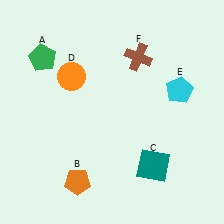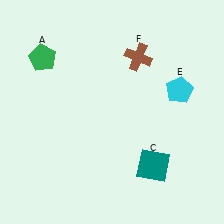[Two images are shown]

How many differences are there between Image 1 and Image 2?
There are 2 differences between the two images.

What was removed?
The orange pentagon (B), the orange circle (D) were removed in Image 2.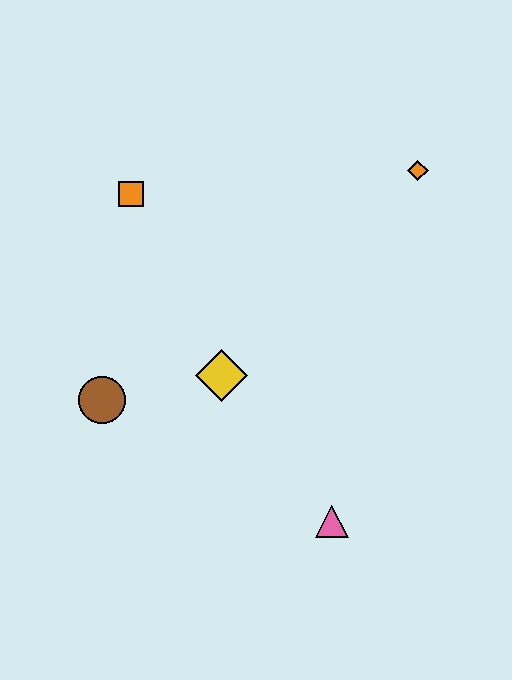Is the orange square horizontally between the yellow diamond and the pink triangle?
No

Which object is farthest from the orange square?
The pink triangle is farthest from the orange square.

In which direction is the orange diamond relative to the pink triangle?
The orange diamond is above the pink triangle.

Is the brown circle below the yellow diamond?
Yes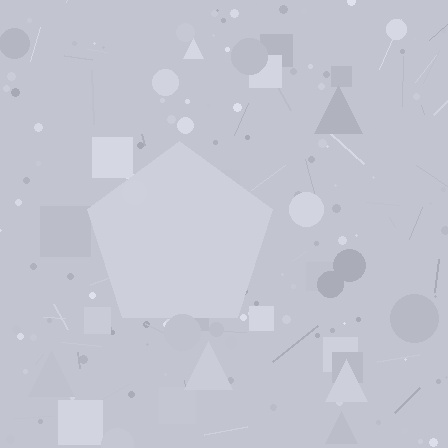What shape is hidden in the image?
A pentagon is hidden in the image.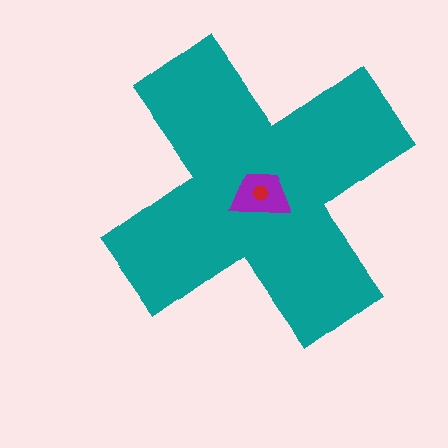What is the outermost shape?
The teal cross.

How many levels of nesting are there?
3.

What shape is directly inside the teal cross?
The purple trapezoid.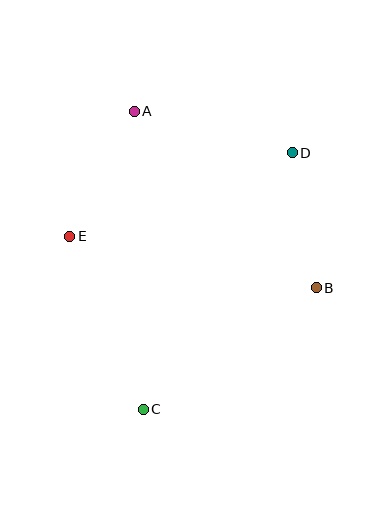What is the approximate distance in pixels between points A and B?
The distance between A and B is approximately 253 pixels.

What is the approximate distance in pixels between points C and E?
The distance between C and E is approximately 188 pixels.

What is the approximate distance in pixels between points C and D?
The distance between C and D is approximately 297 pixels.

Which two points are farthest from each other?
Points A and C are farthest from each other.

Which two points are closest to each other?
Points B and D are closest to each other.